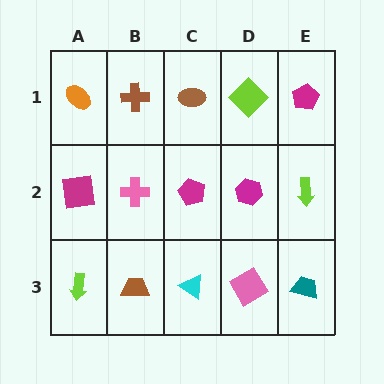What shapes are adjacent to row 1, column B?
A pink cross (row 2, column B), an orange ellipse (row 1, column A), a brown ellipse (row 1, column C).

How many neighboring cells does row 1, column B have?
3.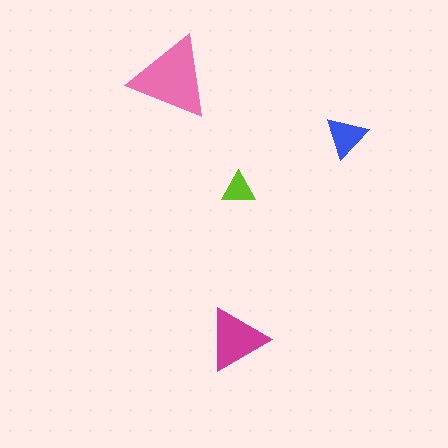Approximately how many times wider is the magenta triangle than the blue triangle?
About 1.5 times wider.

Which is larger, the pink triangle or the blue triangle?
The pink one.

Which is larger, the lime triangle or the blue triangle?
The blue one.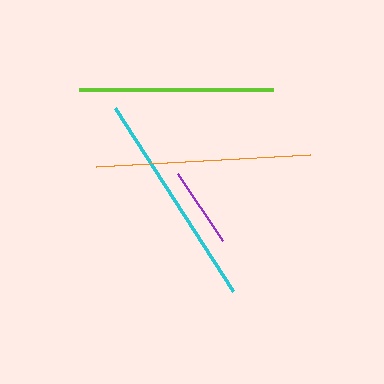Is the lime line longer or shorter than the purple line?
The lime line is longer than the purple line.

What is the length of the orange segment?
The orange segment is approximately 214 pixels long.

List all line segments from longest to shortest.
From longest to shortest: cyan, orange, lime, purple.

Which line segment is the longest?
The cyan line is the longest at approximately 218 pixels.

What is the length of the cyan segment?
The cyan segment is approximately 218 pixels long.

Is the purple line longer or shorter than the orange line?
The orange line is longer than the purple line.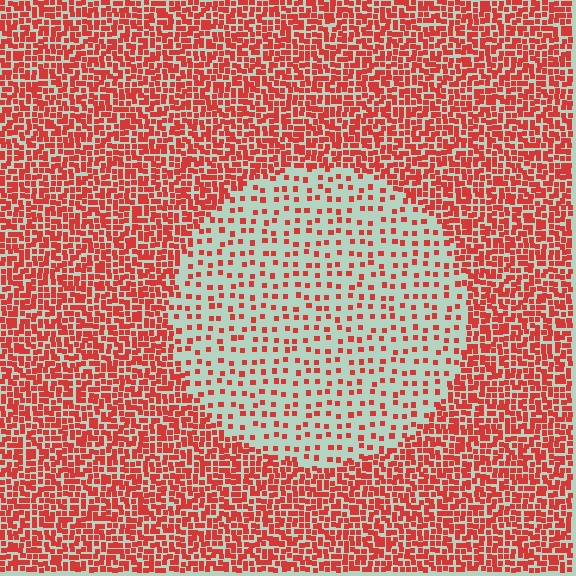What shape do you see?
I see a circle.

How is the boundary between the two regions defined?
The boundary is defined by a change in element density (approximately 3.0x ratio). All elements are the same color, size, and shape.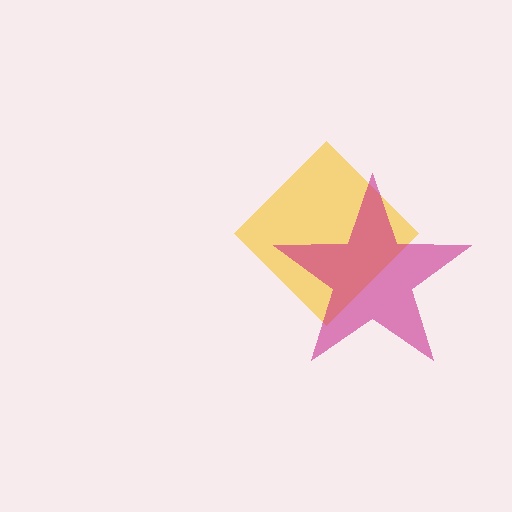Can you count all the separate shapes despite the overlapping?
Yes, there are 2 separate shapes.